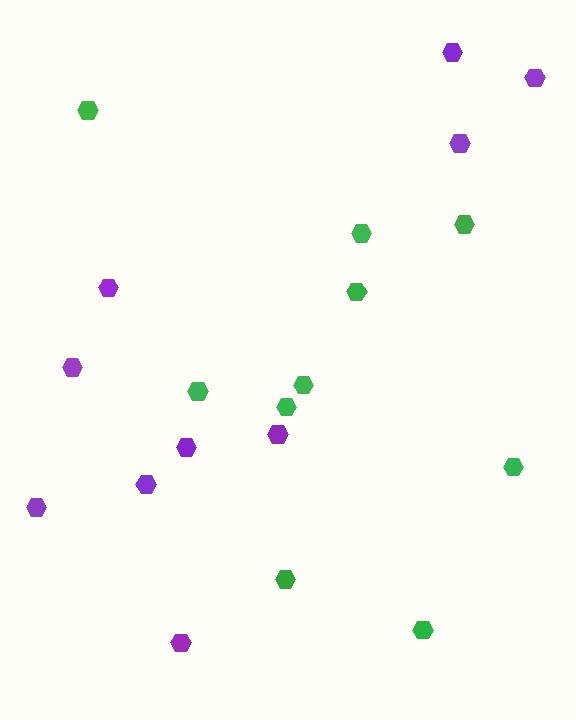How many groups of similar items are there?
There are 2 groups: one group of purple hexagons (10) and one group of green hexagons (10).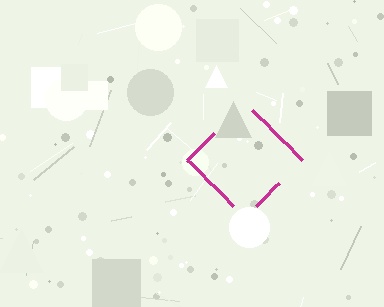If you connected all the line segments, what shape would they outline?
They would outline a diamond.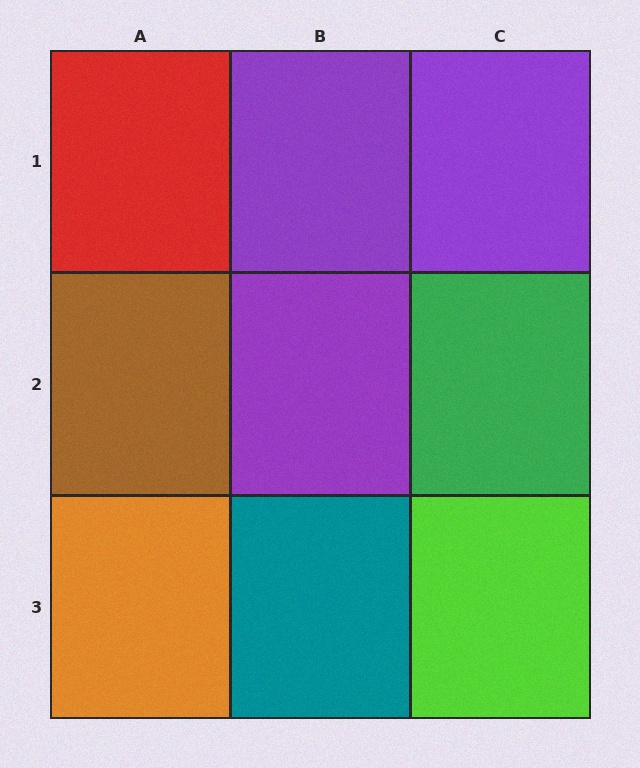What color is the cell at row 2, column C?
Green.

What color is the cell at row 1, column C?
Purple.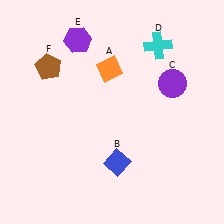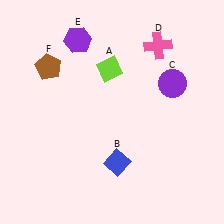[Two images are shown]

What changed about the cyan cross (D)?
In Image 1, D is cyan. In Image 2, it changed to pink.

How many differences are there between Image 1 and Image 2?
There are 2 differences between the two images.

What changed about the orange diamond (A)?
In Image 1, A is orange. In Image 2, it changed to lime.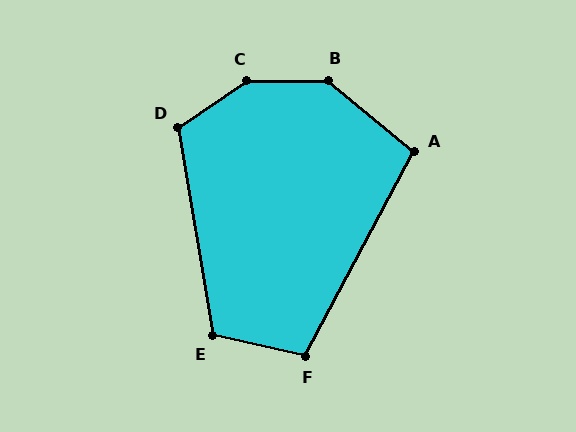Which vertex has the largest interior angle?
C, at approximately 146 degrees.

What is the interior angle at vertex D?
Approximately 115 degrees (obtuse).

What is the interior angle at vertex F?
Approximately 105 degrees (obtuse).